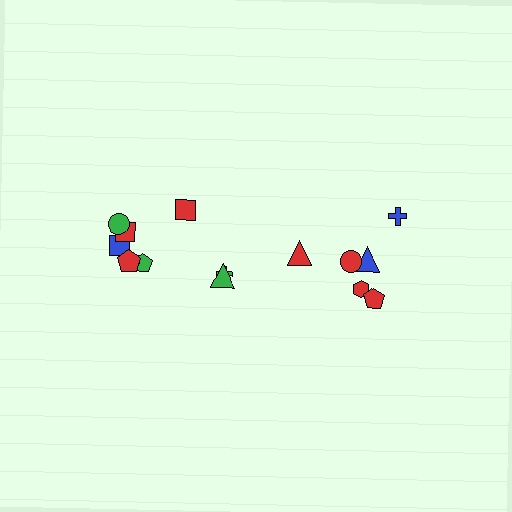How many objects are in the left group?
There are 8 objects.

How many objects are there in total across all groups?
There are 14 objects.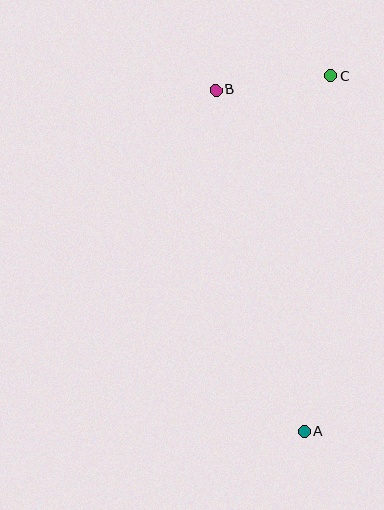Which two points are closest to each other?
Points B and C are closest to each other.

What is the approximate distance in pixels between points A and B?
The distance between A and B is approximately 353 pixels.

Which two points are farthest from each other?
Points A and C are farthest from each other.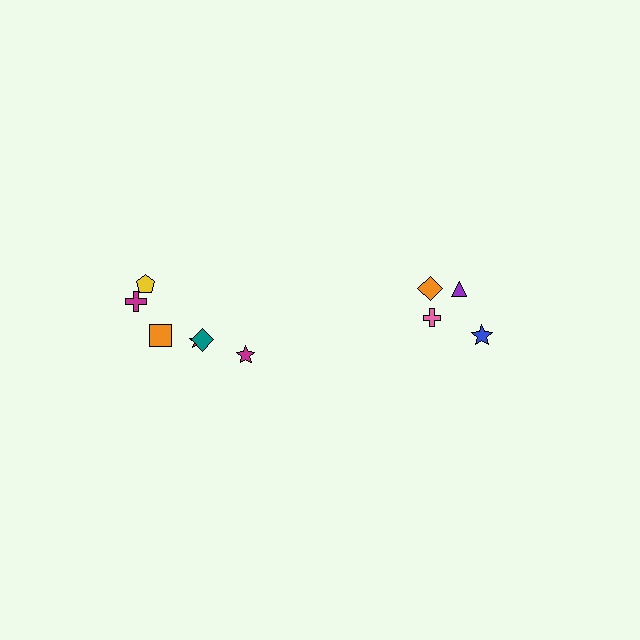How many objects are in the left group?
There are 6 objects.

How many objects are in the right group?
There are 4 objects.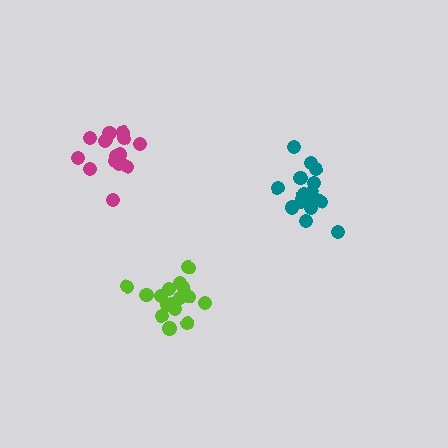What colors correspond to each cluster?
The clusters are colored: lime, teal, magenta.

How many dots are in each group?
Group 1: 16 dots, Group 2: 19 dots, Group 3: 15 dots (50 total).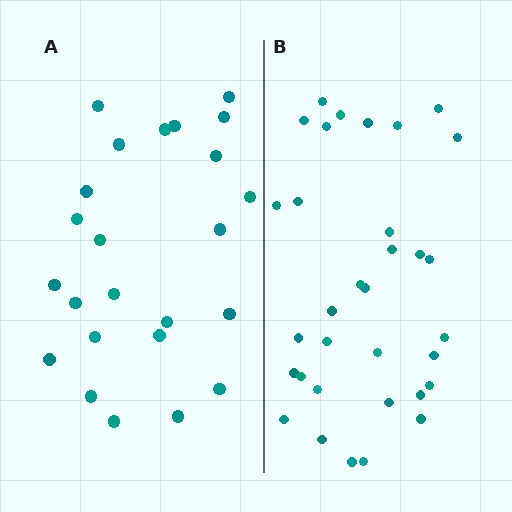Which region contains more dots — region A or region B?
Region B (the right region) has more dots.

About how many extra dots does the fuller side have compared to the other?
Region B has roughly 8 or so more dots than region A.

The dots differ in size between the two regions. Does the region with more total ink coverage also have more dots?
No. Region A has more total ink coverage because its dots are larger, but region B actually contains more individual dots. Total area can be misleading — the number of items is what matters here.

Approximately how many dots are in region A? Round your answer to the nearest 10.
About 20 dots. (The exact count is 24, which rounds to 20.)